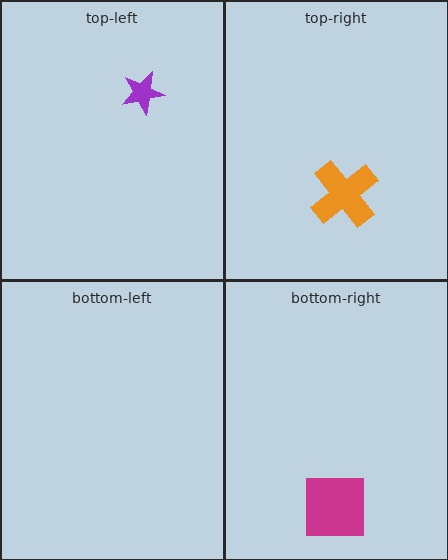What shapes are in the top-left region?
The purple star.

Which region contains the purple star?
The top-left region.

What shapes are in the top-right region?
The orange cross.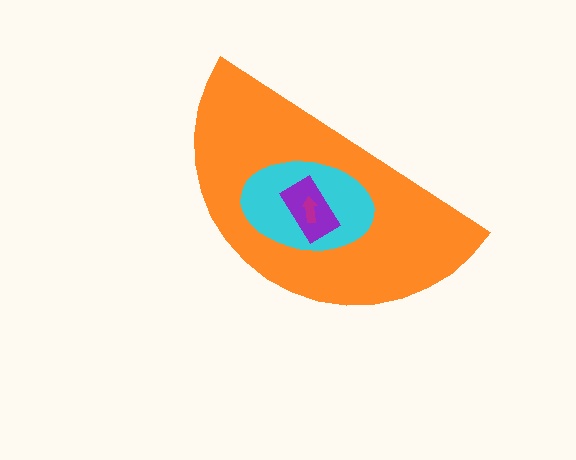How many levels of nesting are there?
4.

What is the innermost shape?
The magenta arrow.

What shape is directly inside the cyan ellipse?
The purple rectangle.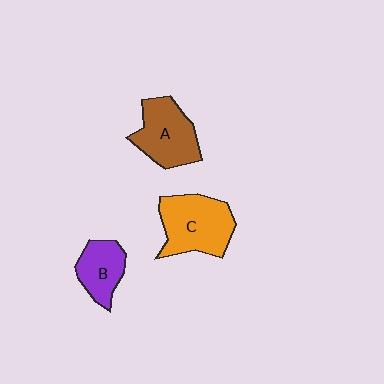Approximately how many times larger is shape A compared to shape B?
Approximately 1.4 times.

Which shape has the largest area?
Shape C (orange).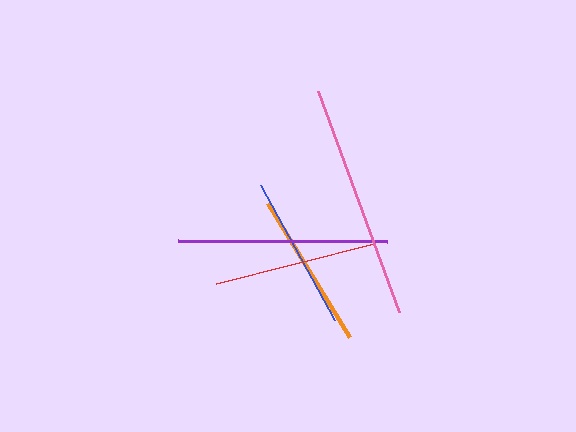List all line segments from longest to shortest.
From longest to shortest: pink, purple, red, orange, blue.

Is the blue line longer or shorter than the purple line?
The purple line is longer than the blue line.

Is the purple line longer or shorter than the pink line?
The pink line is longer than the purple line.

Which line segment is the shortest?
The blue line is the shortest at approximately 154 pixels.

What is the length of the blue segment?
The blue segment is approximately 154 pixels long.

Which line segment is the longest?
The pink line is the longest at approximately 235 pixels.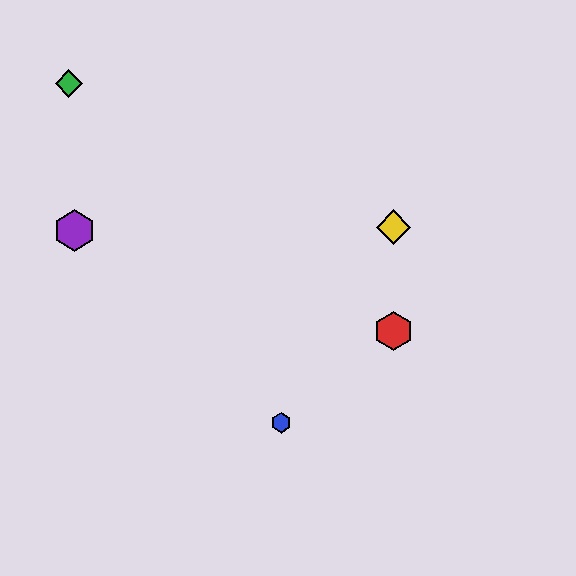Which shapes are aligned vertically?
The red hexagon, the yellow diamond are aligned vertically.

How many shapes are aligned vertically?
2 shapes (the red hexagon, the yellow diamond) are aligned vertically.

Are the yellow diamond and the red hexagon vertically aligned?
Yes, both are at x≈393.